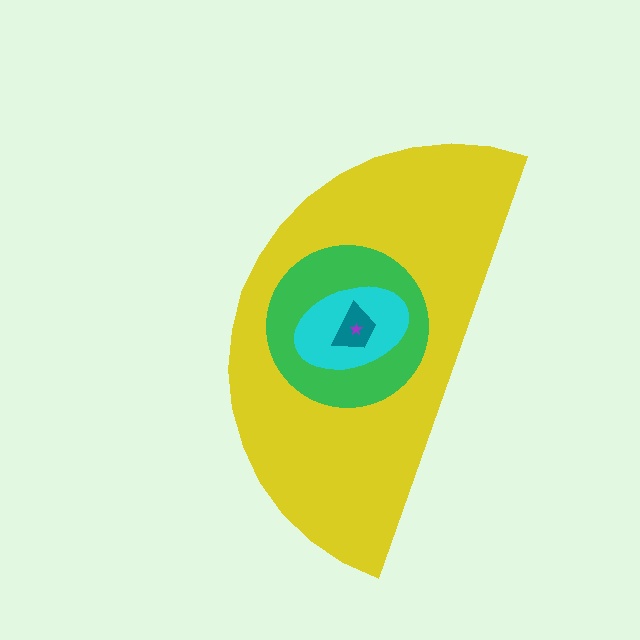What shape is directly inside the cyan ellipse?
The teal trapezoid.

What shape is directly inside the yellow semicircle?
The green circle.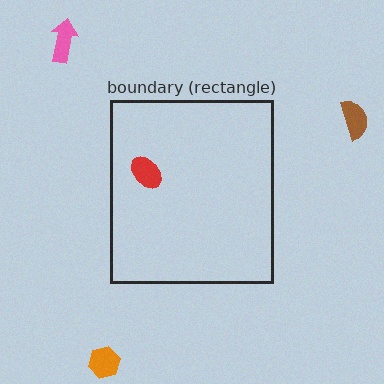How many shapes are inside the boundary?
1 inside, 3 outside.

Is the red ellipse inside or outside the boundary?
Inside.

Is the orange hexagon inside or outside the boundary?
Outside.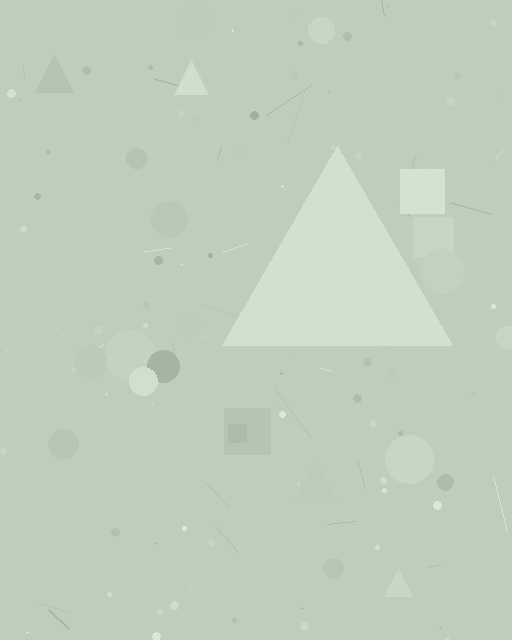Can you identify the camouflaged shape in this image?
The camouflaged shape is a triangle.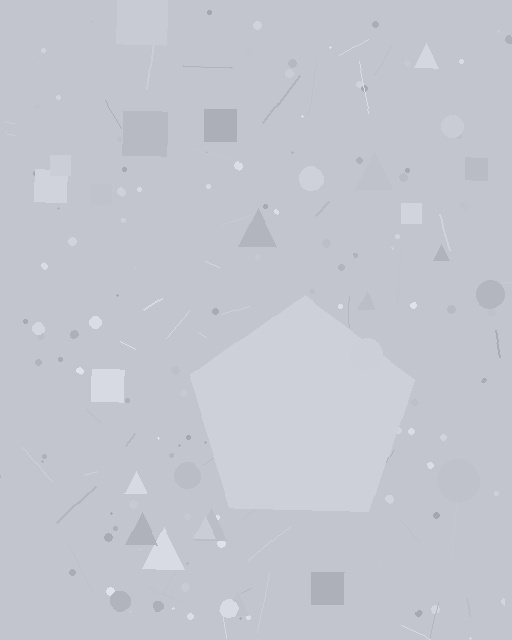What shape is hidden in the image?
A pentagon is hidden in the image.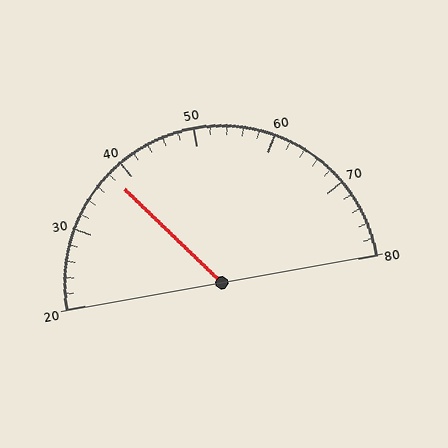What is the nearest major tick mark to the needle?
The nearest major tick mark is 40.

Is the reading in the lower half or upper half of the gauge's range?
The reading is in the lower half of the range (20 to 80).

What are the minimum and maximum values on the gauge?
The gauge ranges from 20 to 80.